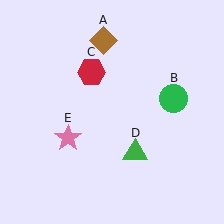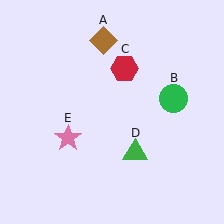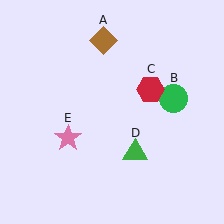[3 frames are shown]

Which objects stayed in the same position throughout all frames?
Brown diamond (object A) and green circle (object B) and green triangle (object D) and pink star (object E) remained stationary.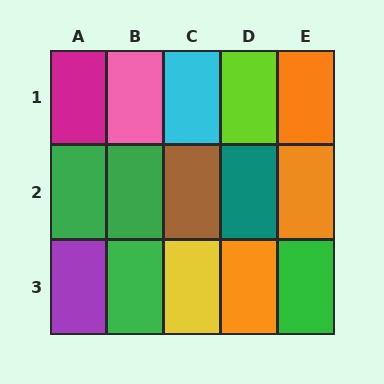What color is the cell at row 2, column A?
Green.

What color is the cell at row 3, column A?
Purple.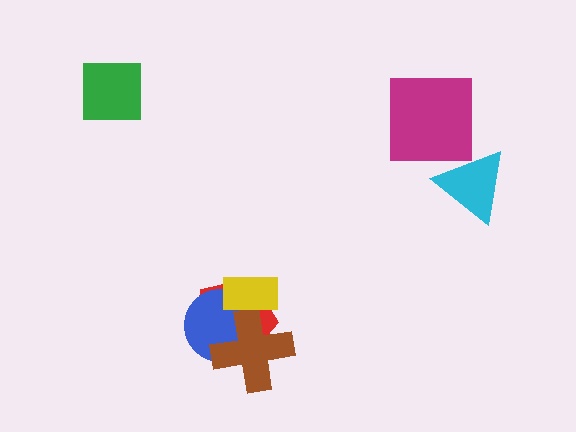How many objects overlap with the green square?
0 objects overlap with the green square.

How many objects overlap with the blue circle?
3 objects overlap with the blue circle.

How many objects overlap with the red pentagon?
3 objects overlap with the red pentagon.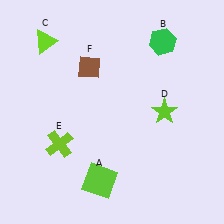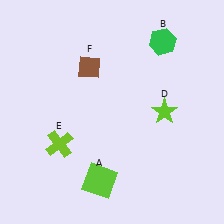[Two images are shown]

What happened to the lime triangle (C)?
The lime triangle (C) was removed in Image 2. It was in the top-left area of Image 1.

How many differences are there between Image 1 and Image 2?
There is 1 difference between the two images.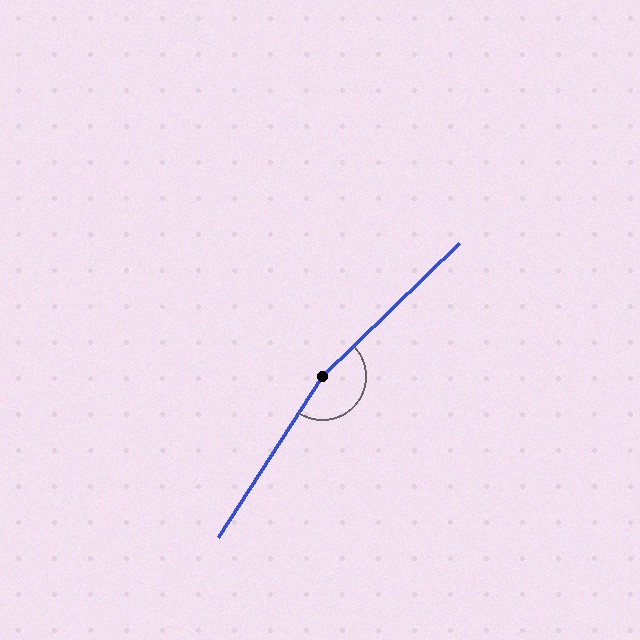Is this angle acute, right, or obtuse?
It is obtuse.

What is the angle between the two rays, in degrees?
Approximately 167 degrees.